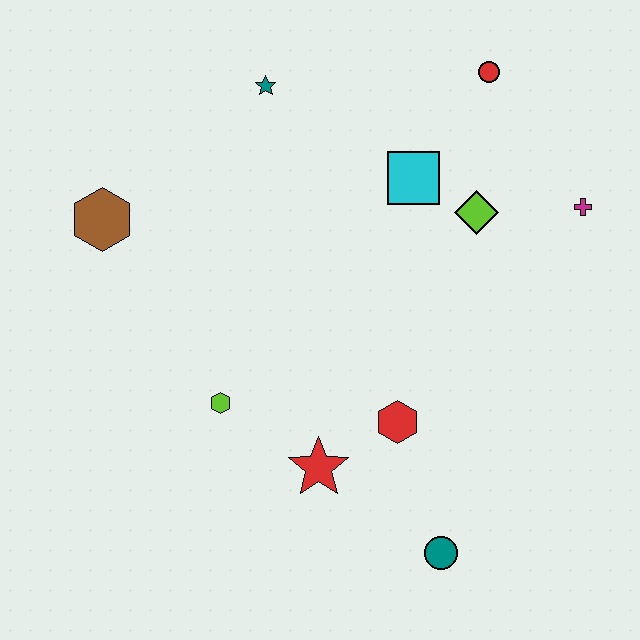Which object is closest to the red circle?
The cyan square is closest to the red circle.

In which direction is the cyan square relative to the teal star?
The cyan square is to the right of the teal star.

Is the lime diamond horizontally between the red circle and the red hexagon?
Yes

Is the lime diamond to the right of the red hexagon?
Yes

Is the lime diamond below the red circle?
Yes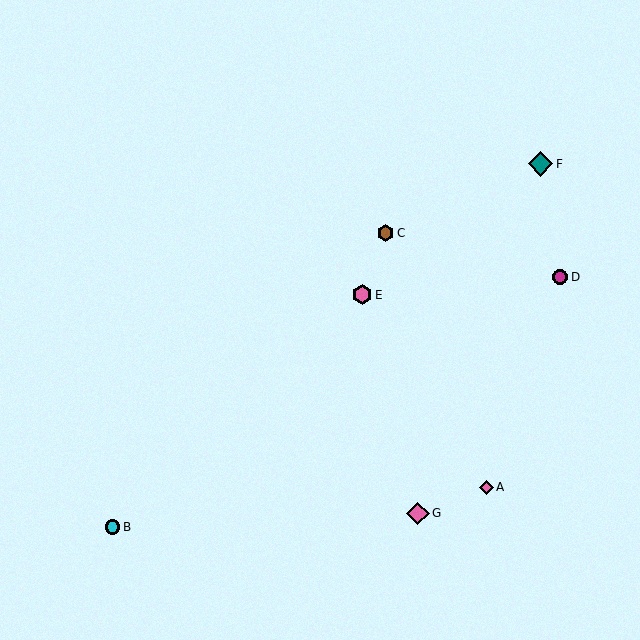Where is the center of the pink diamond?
The center of the pink diamond is at (418, 513).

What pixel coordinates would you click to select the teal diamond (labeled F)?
Click at (541, 164) to select the teal diamond F.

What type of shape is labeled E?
Shape E is a pink hexagon.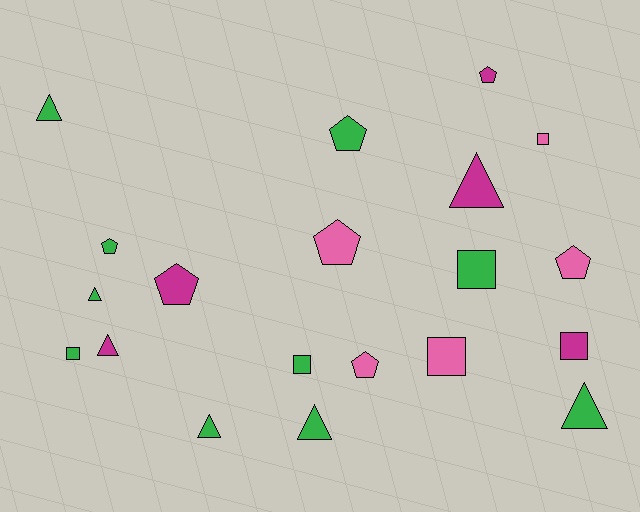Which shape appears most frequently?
Pentagon, with 7 objects.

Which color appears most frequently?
Green, with 10 objects.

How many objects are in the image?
There are 20 objects.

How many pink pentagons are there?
There are 3 pink pentagons.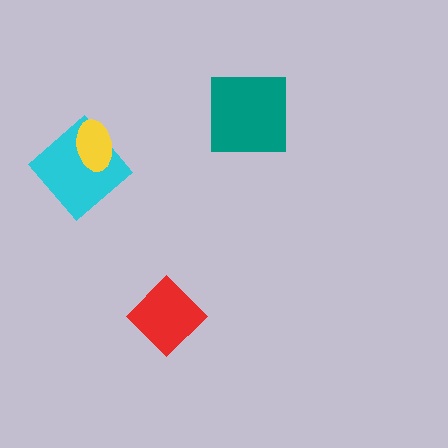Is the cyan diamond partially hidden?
Yes, it is partially covered by another shape.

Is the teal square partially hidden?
No, no other shape covers it.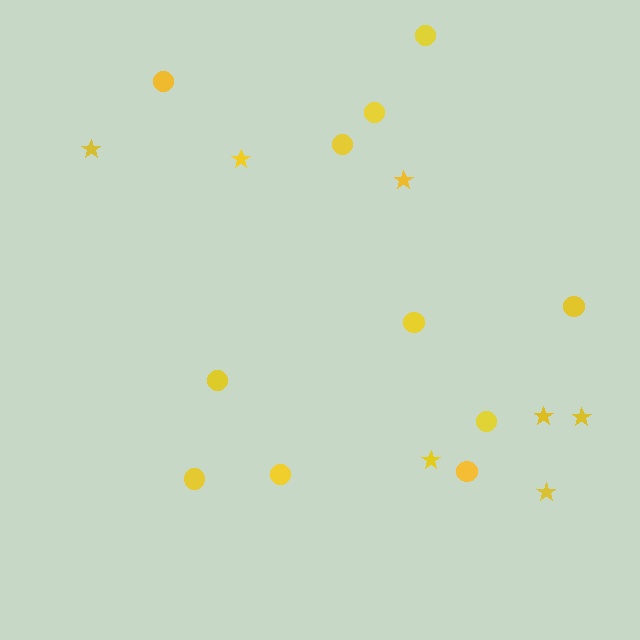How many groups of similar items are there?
There are 2 groups: one group of circles (11) and one group of stars (7).